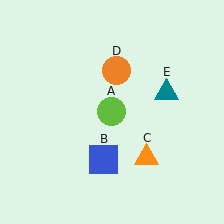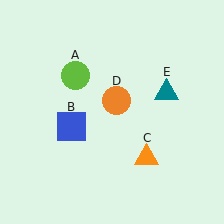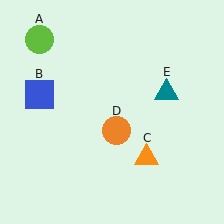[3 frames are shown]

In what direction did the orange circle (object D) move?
The orange circle (object D) moved down.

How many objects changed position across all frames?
3 objects changed position: lime circle (object A), blue square (object B), orange circle (object D).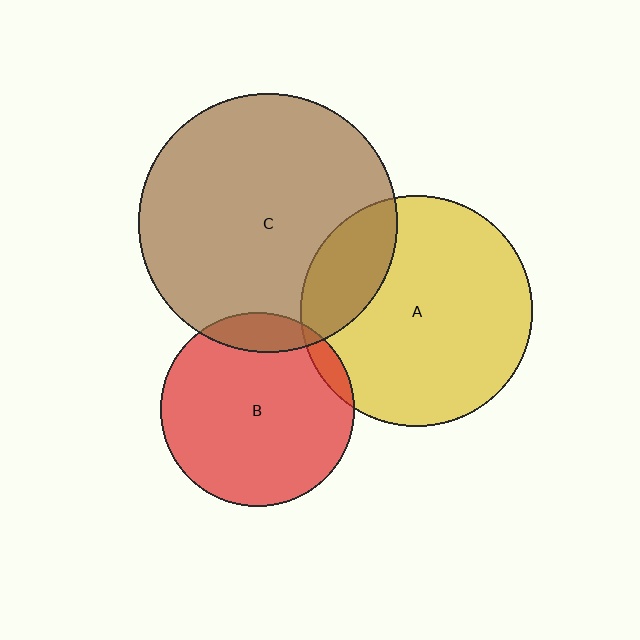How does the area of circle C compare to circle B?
Approximately 1.8 times.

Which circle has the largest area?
Circle C (brown).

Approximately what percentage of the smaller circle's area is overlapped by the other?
Approximately 20%.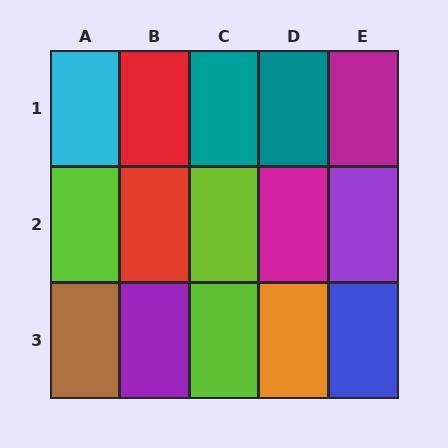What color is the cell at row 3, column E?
Blue.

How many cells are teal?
2 cells are teal.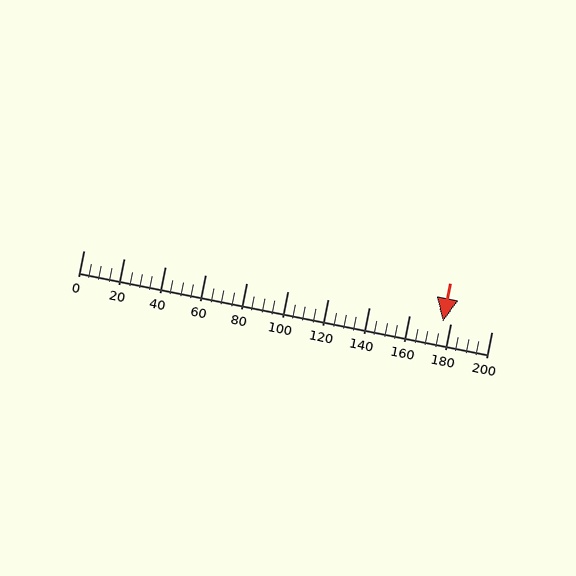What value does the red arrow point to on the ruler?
The red arrow points to approximately 176.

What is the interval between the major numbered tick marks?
The major tick marks are spaced 20 units apart.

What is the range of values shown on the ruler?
The ruler shows values from 0 to 200.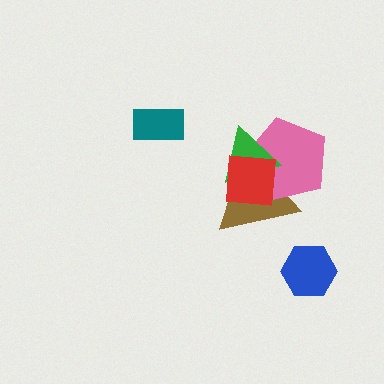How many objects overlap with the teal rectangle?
0 objects overlap with the teal rectangle.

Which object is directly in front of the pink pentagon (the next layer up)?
The green triangle is directly in front of the pink pentagon.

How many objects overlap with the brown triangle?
3 objects overlap with the brown triangle.